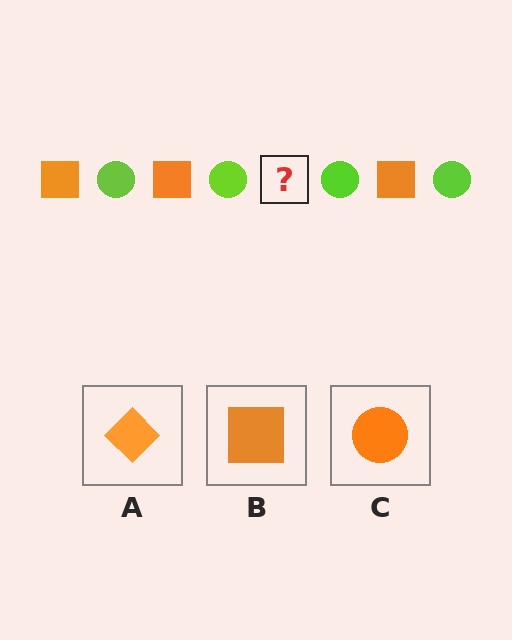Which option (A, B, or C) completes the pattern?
B.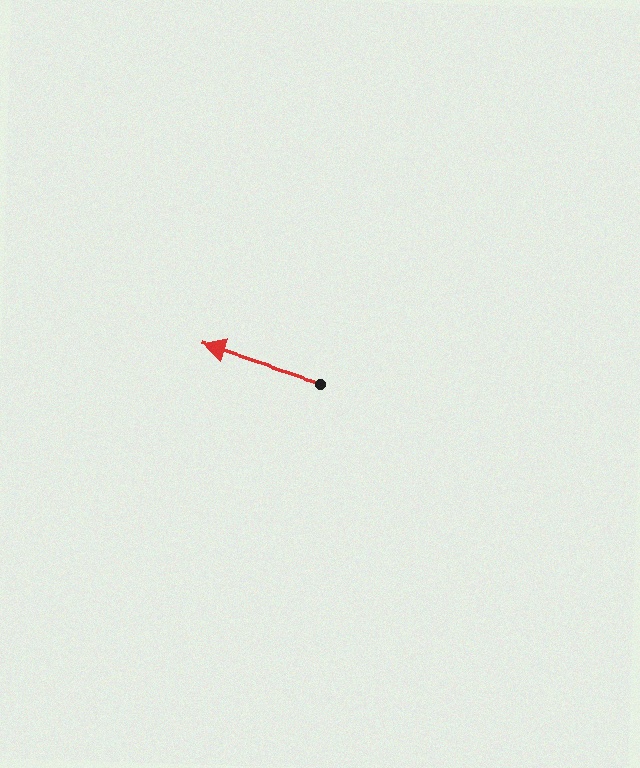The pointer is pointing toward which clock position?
Roughly 10 o'clock.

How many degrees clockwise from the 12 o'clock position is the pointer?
Approximately 288 degrees.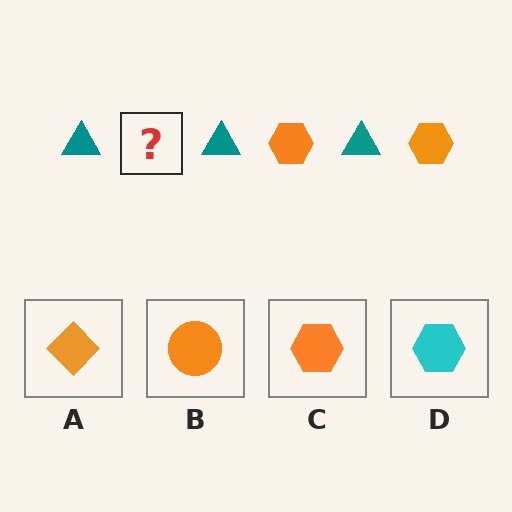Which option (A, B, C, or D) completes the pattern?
C.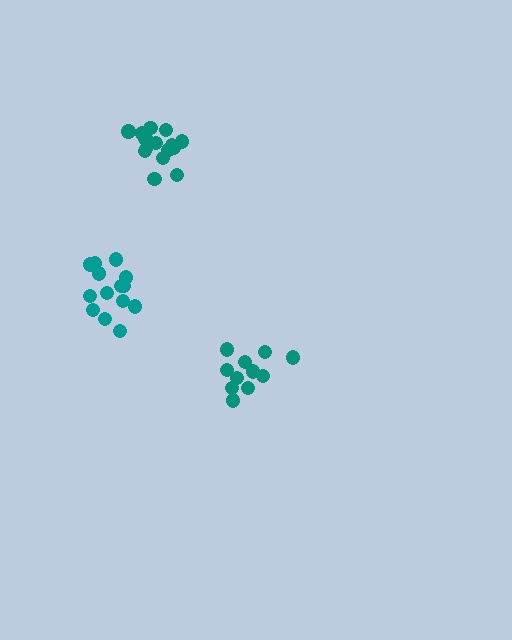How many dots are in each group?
Group 1: 15 dots, Group 2: 11 dots, Group 3: 14 dots (40 total).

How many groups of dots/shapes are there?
There are 3 groups.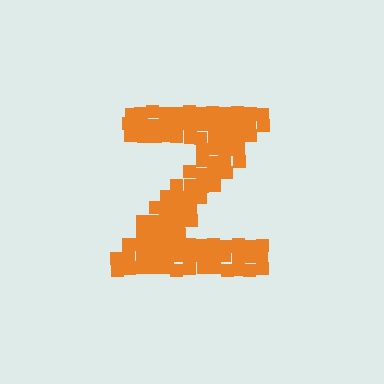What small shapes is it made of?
It is made of small squares.